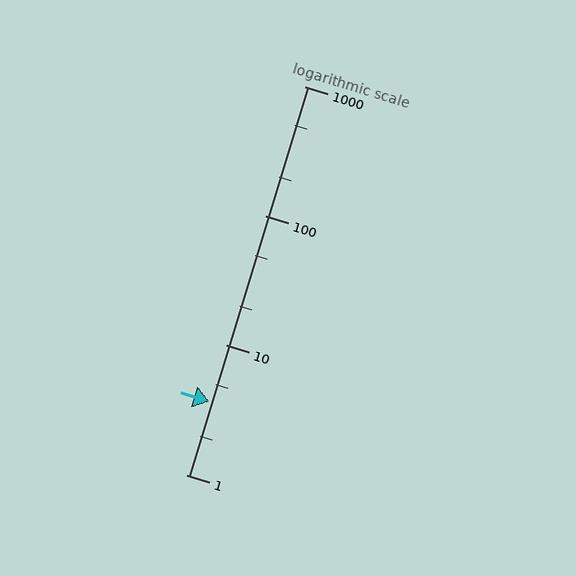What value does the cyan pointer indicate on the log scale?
The pointer indicates approximately 3.7.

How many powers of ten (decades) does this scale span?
The scale spans 3 decades, from 1 to 1000.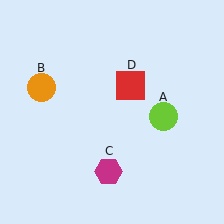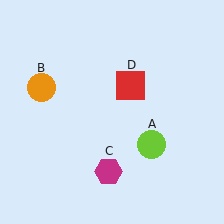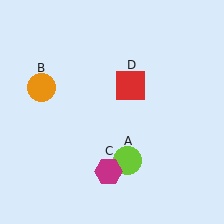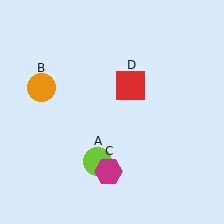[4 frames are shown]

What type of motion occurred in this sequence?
The lime circle (object A) rotated clockwise around the center of the scene.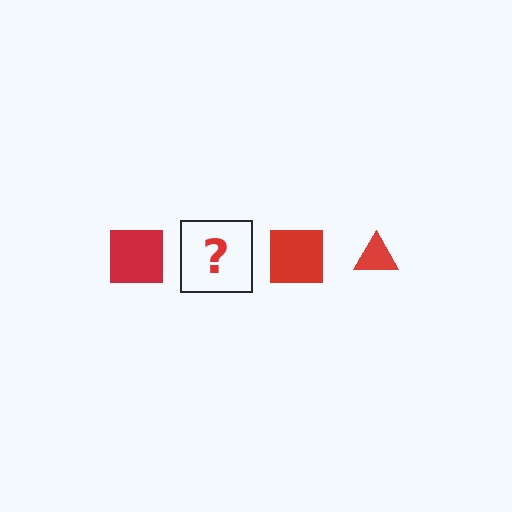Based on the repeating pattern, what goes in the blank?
The blank should be a red triangle.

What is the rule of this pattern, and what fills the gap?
The rule is that the pattern cycles through square, triangle shapes in red. The gap should be filled with a red triangle.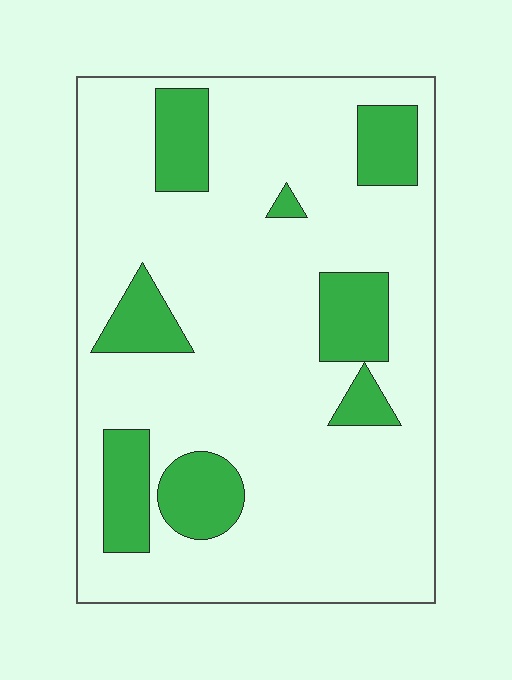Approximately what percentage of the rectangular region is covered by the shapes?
Approximately 20%.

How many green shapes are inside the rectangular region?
8.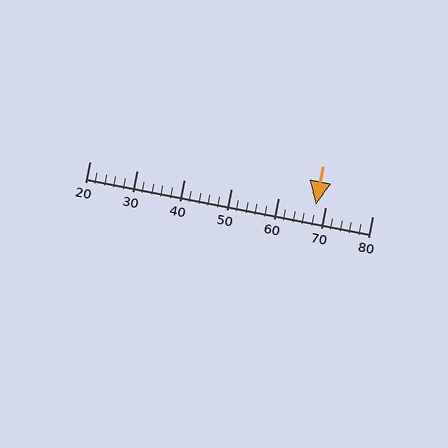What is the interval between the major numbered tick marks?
The major tick marks are spaced 10 units apart.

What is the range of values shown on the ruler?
The ruler shows values from 20 to 80.